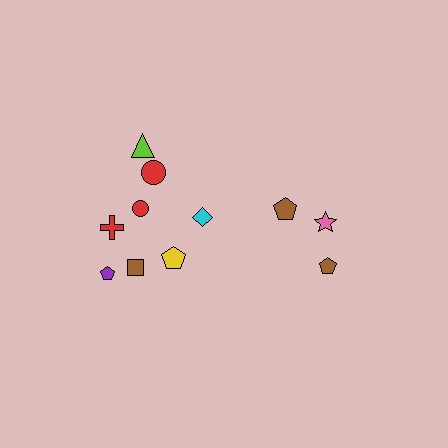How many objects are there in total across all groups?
There are 11 objects.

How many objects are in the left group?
There are 8 objects.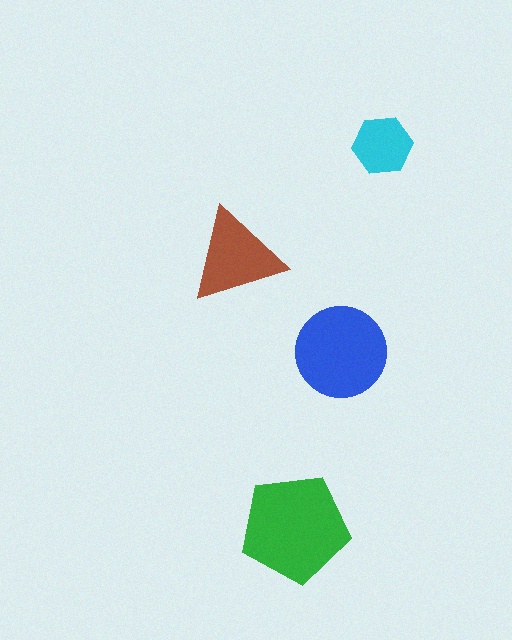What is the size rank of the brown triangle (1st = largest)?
3rd.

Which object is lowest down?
The green pentagon is bottommost.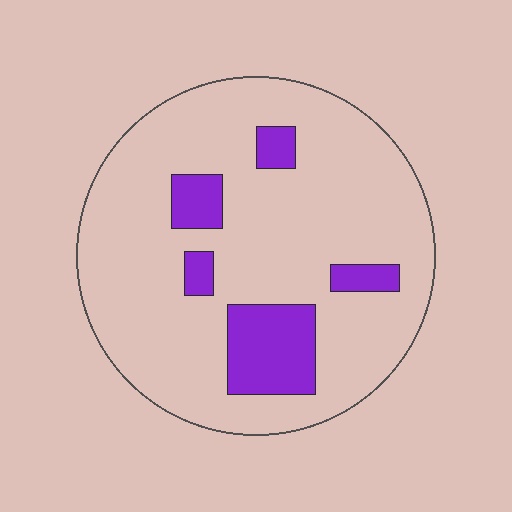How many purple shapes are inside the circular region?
5.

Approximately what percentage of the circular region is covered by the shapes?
Approximately 15%.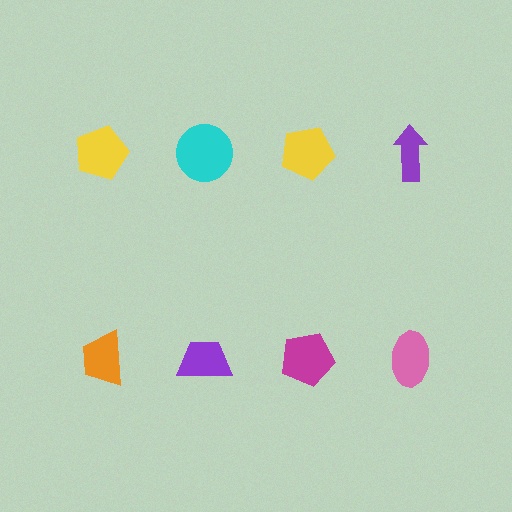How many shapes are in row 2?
4 shapes.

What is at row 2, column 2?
A purple trapezoid.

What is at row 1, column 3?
A yellow pentagon.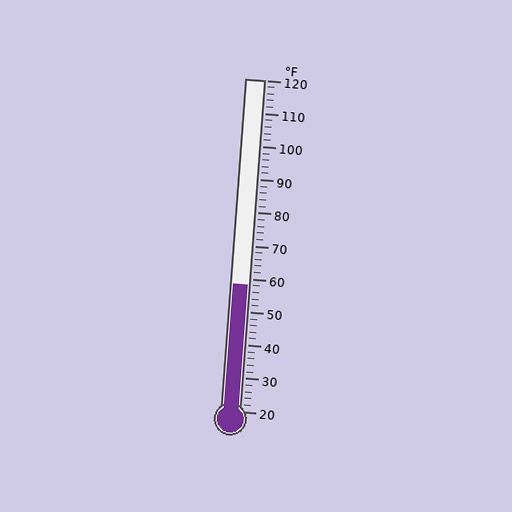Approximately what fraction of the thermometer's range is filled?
The thermometer is filled to approximately 40% of its range.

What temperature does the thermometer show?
The thermometer shows approximately 58°F.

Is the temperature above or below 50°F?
The temperature is above 50°F.